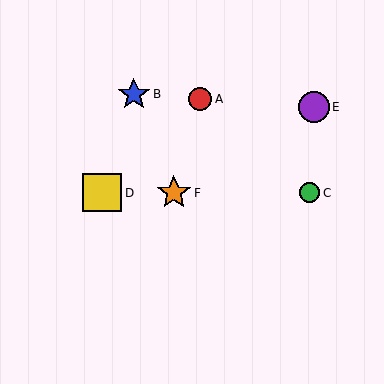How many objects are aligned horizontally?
3 objects (C, D, F) are aligned horizontally.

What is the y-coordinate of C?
Object C is at y≈193.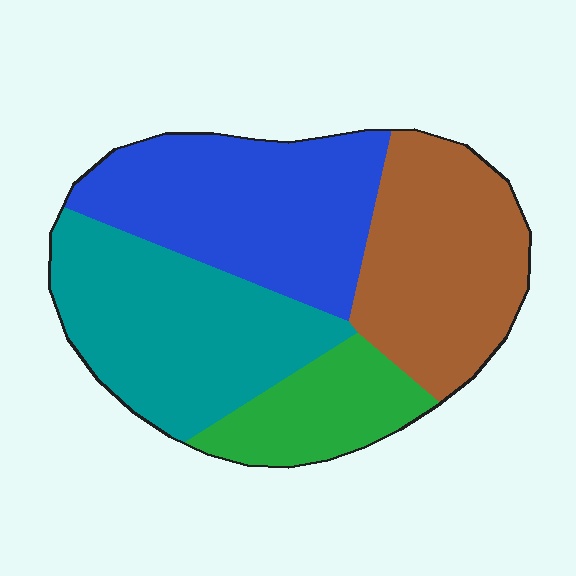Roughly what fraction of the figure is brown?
Brown takes up about one quarter (1/4) of the figure.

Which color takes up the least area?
Green, at roughly 15%.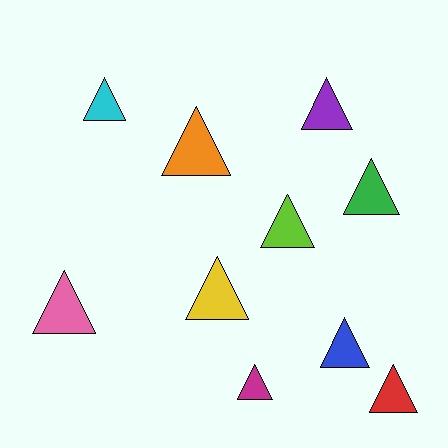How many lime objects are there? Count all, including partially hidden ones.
There is 1 lime object.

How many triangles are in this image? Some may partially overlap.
There are 10 triangles.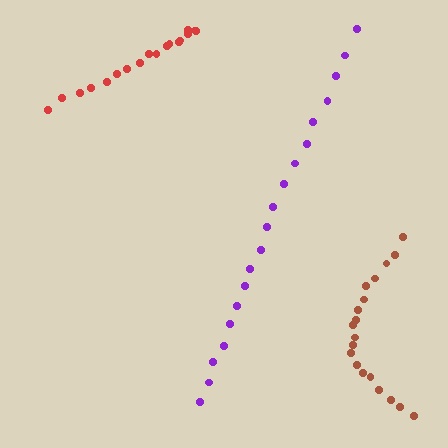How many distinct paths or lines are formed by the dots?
There are 3 distinct paths.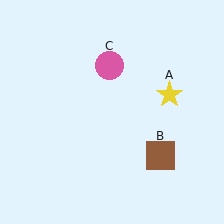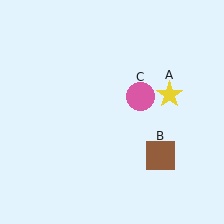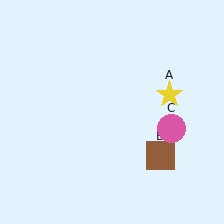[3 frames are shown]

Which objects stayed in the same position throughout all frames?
Yellow star (object A) and brown square (object B) remained stationary.